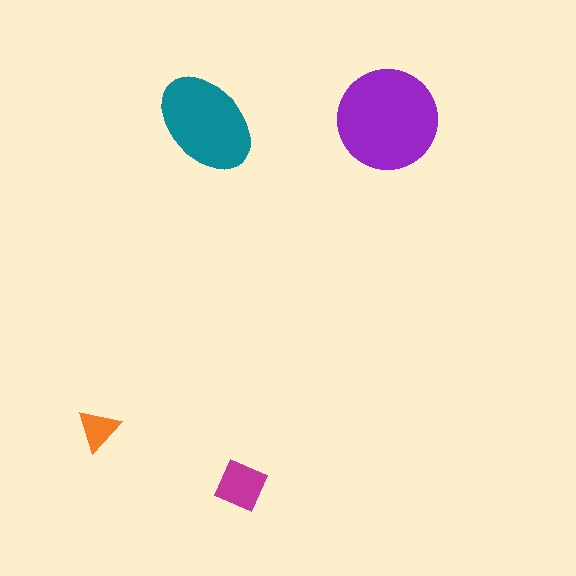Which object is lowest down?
The magenta diamond is bottommost.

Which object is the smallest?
The orange triangle.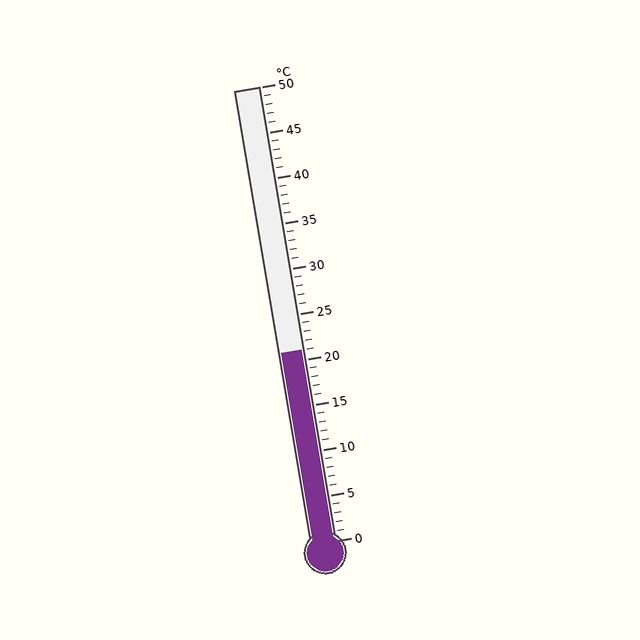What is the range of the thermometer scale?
The thermometer scale ranges from 0°C to 50°C.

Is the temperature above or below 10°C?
The temperature is above 10°C.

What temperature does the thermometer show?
The thermometer shows approximately 21°C.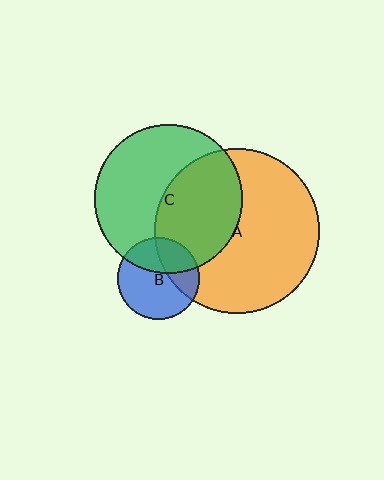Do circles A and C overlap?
Yes.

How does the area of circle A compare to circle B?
Approximately 4.1 times.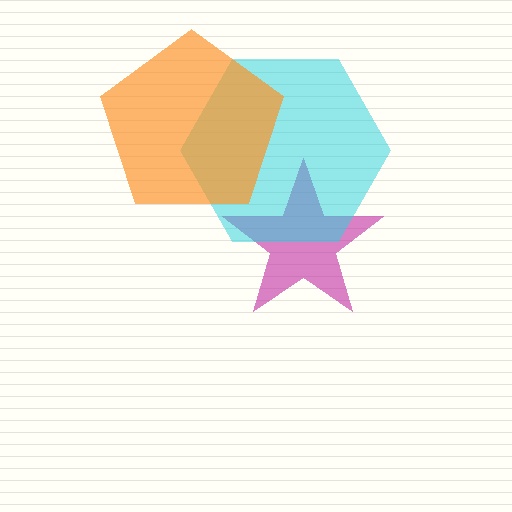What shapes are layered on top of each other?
The layered shapes are: a magenta star, a cyan hexagon, an orange pentagon.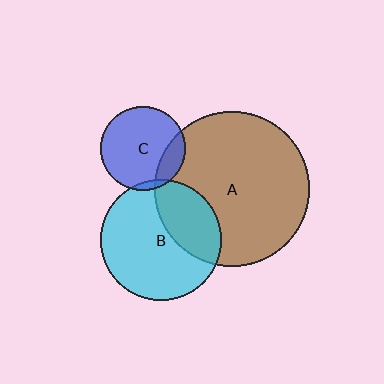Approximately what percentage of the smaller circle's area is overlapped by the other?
Approximately 5%.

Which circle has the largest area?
Circle A (brown).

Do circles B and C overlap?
Yes.